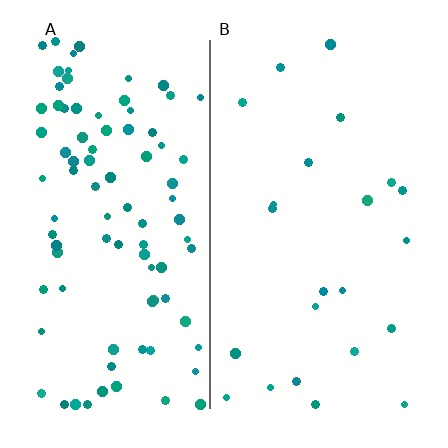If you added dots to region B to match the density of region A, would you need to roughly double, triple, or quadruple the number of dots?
Approximately quadruple.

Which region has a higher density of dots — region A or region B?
A (the left).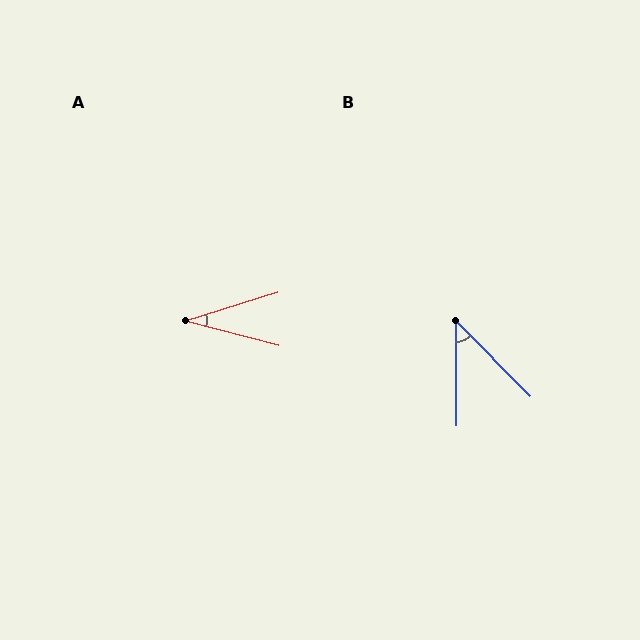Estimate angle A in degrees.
Approximately 32 degrees.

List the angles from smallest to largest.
A (32°), B (44°).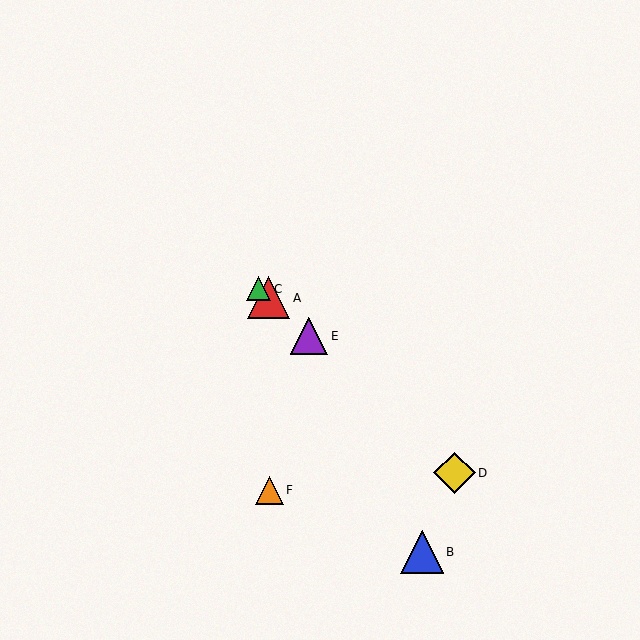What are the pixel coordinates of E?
Object E is at (309, 336).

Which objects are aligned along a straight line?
Objects A, C, D, E are aligned along a straight line.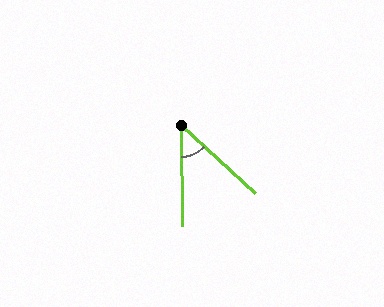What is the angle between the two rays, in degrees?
Approximately 47 degrees.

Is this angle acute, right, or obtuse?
It is acute.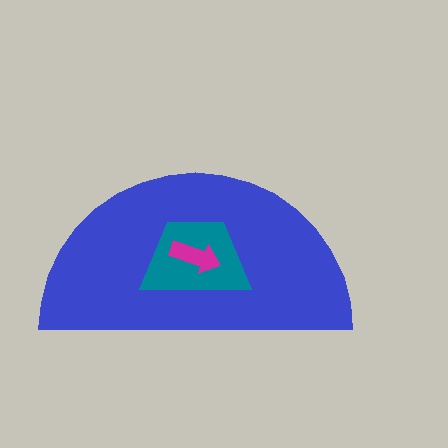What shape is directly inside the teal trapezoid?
The magenta arrow.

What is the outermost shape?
The blue semicircle.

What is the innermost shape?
The magenta arrow.